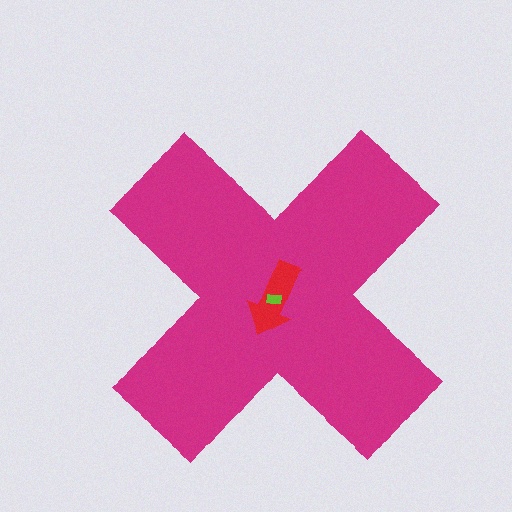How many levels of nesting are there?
3.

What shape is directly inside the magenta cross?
The red arrow.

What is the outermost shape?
The magenta cross.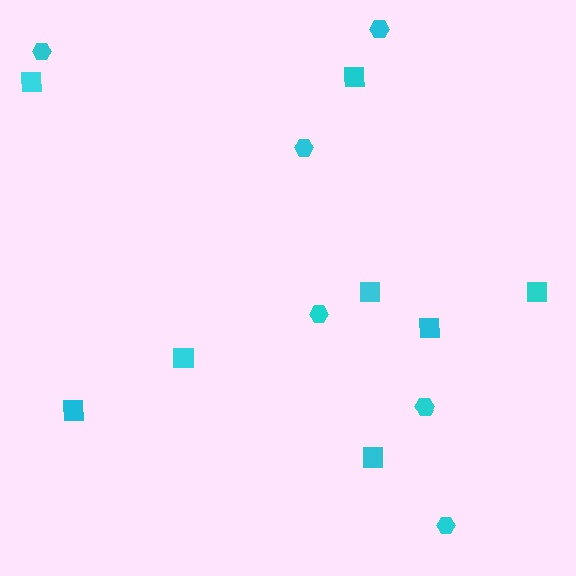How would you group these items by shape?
There are 2 groups: one group of hexagons (6) and one group of squares (8).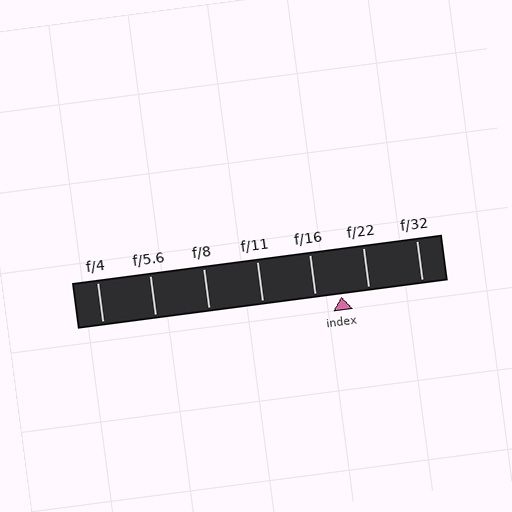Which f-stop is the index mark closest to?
The index mark is closest to f/16.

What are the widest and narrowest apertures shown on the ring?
The widest aperture shown is f/4 and the narrowest is f/32.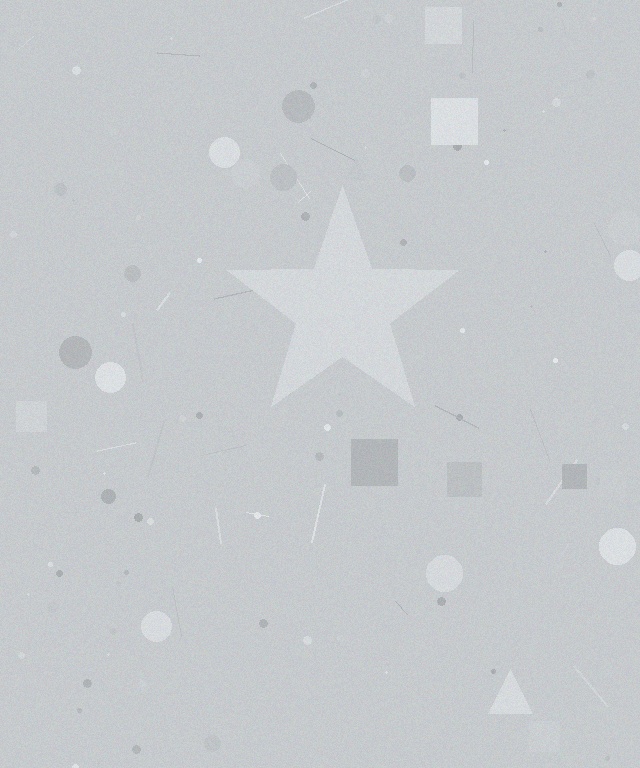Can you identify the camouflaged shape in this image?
The camouflaged shape is a star.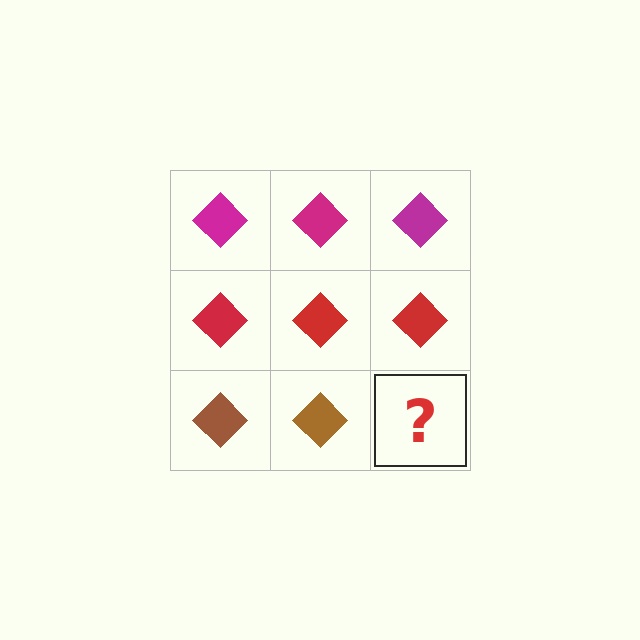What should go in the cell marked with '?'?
The missing cell should contain a brown diamond.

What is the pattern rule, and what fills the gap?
The rule is that each row has a consistent color. The gap should be filled with a brown diamond.